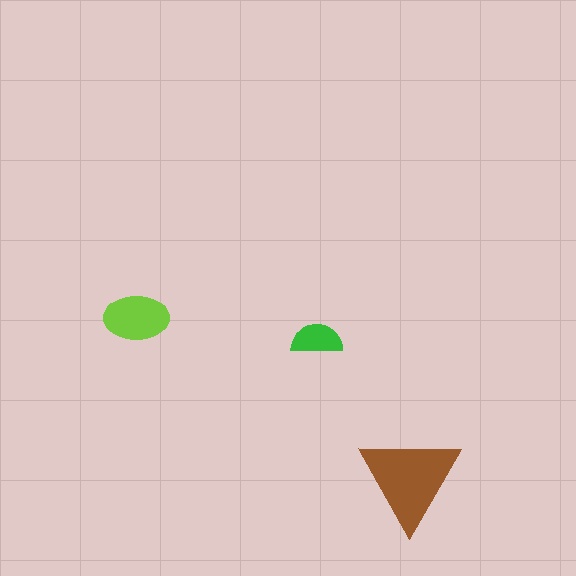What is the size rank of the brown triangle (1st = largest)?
1st.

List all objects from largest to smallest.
The brown triangle, the lime ellipse, the green semicircle.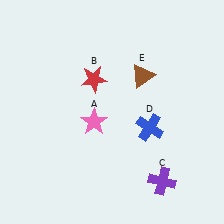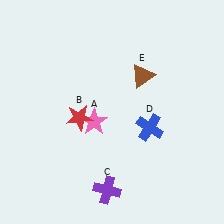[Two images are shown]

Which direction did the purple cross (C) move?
The purple cross (C) moved left.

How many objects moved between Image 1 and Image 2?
2 objects moved between the two images.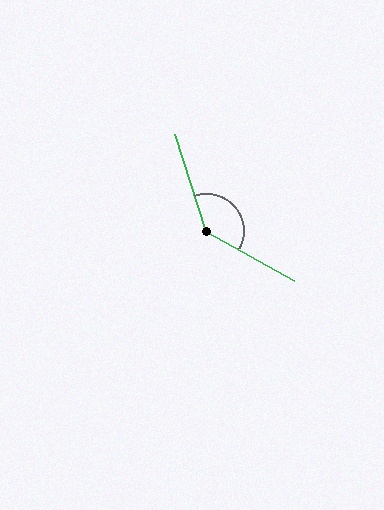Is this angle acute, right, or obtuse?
It is obtuse.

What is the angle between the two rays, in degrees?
Approximately 137 degrees.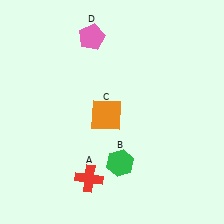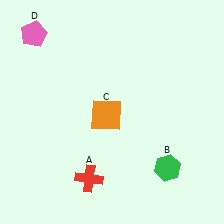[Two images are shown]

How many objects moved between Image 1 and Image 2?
2 objects moved between the two images.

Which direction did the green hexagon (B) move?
The green hexagon (B) moved right.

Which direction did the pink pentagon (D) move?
The pink pentagon (D) moved left.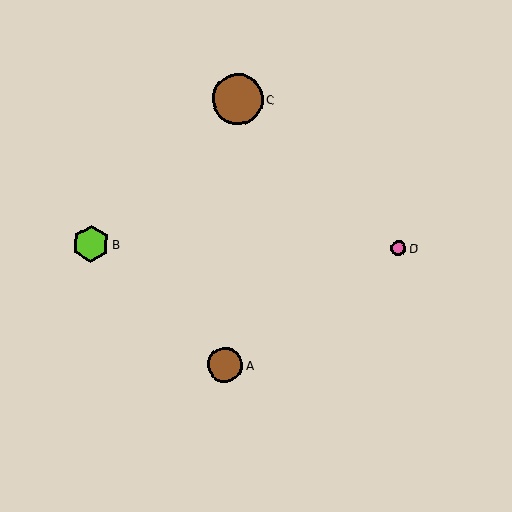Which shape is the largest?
The brown circle (labeled C) is the largest.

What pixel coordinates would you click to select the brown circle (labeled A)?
Click at (225, 365) to select the brown circle A.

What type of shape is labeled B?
Shape B is a lime hexagon.